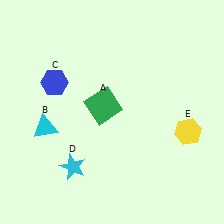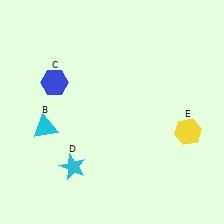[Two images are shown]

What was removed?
The green square (A) was removed in Image 2.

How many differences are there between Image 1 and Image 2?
There is 1 difference between the two images.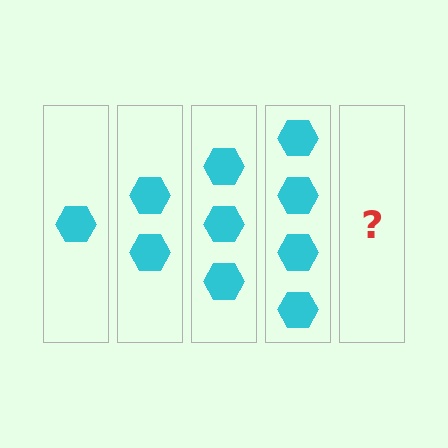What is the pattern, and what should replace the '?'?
The pattern is that each step adds one more hexagon. The '?' should be 5 hexagons.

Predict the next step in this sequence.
The next step is 5 hexagons.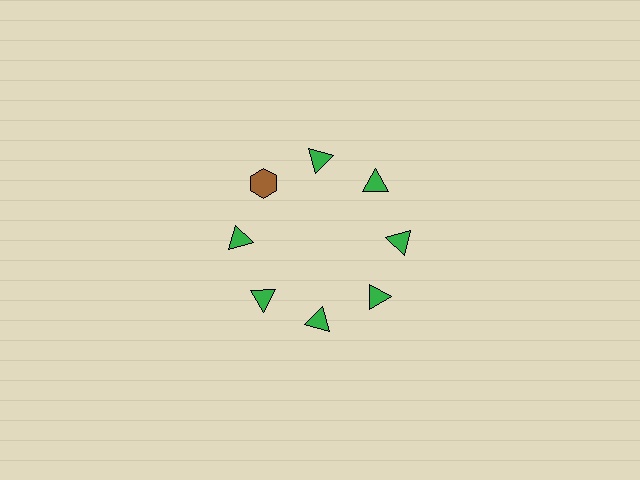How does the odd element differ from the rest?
It differs in both color (brown instead of green) and shape (hexagon instead of triangle).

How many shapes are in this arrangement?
There are 8 shapes arranged in a ring pattern.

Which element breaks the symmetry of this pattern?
The brown hexagon at roughly the 10 o'clock position breaks the symmetry. All other shapes are green triangles.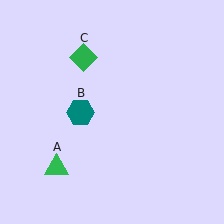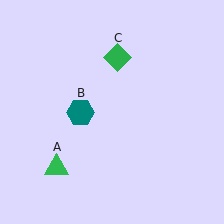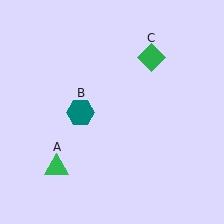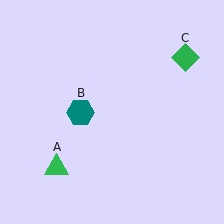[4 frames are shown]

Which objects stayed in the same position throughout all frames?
Green triangle (object A) and teal hexagon (object B) remained stationary.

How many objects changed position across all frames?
1 object changed position: green diamond (object C).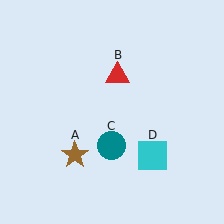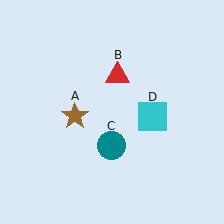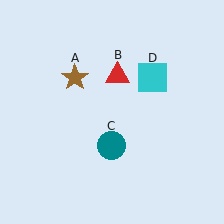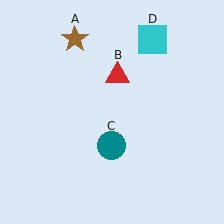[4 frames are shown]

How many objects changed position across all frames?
2 objects changed position: brown star (object A), cyan square (object D).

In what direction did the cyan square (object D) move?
The cyan square (object D) moved up.